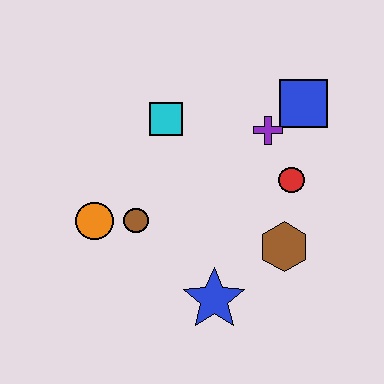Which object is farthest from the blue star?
The blue square is farthest from the blue star.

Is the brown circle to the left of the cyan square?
Yes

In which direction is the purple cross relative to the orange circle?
The purple cross is to the right of the orange circle.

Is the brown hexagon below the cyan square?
Yes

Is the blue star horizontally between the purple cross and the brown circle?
Yes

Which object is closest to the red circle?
The purple cross is closest to the red circle.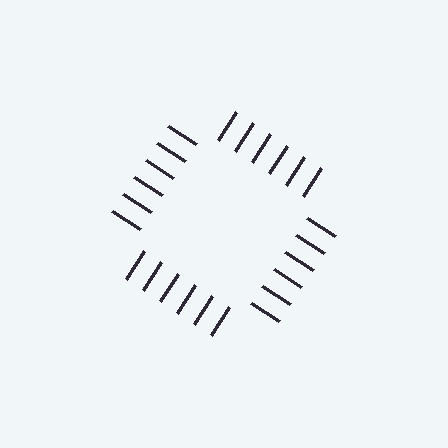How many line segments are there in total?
24 — 6 along each of the 4 edges.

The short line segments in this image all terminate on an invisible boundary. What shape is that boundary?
An illusory square — the line segments terminate on its edges but no continuous stroke is drawn.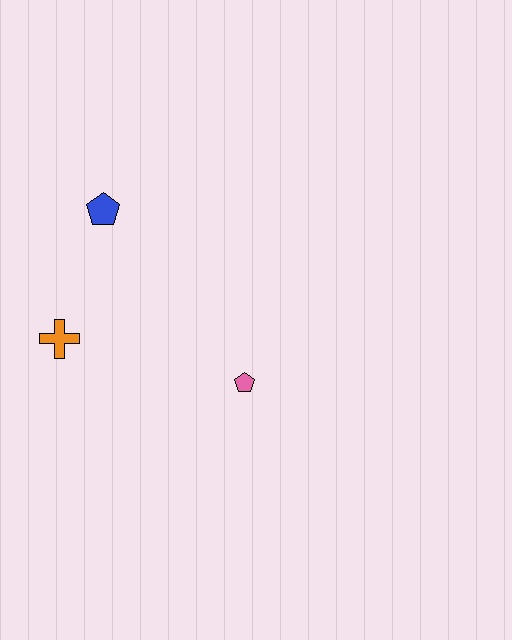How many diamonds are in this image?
There are no diamonds.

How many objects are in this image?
There are 3 objects.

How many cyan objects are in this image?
There are no cyan objects.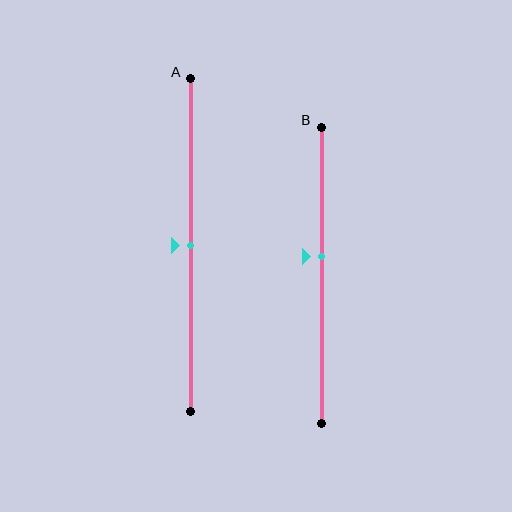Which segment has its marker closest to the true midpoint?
Segment A has its marker closest to the true midpoint.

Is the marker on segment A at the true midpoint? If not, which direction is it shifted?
Yes, the marker on segment A is at the true midpoint.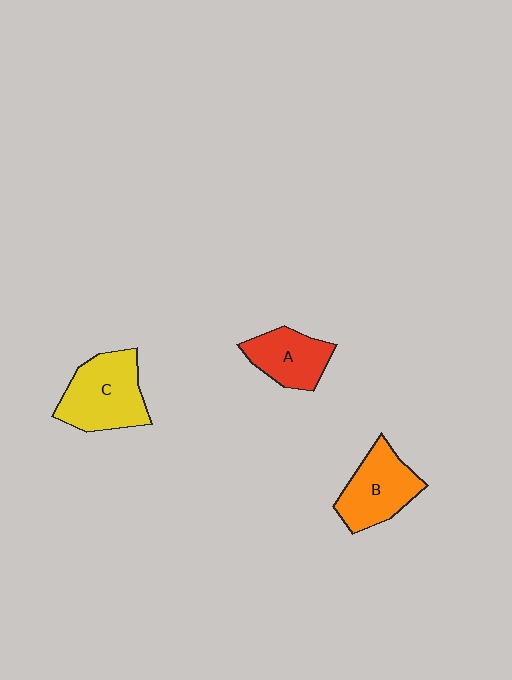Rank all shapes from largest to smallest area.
From largest to smallest: C (yellow), B (orange), A (red).